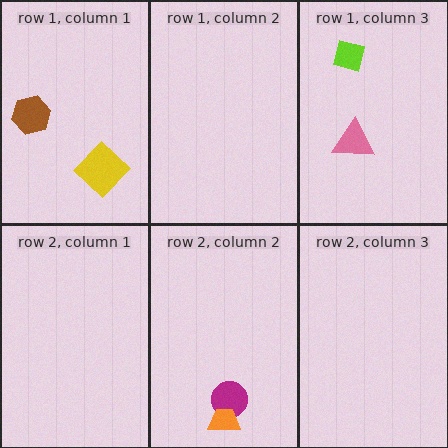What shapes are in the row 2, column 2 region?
The magenta circle, the orange trapezoid.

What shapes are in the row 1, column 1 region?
The yellow diamond, the brown hexagon.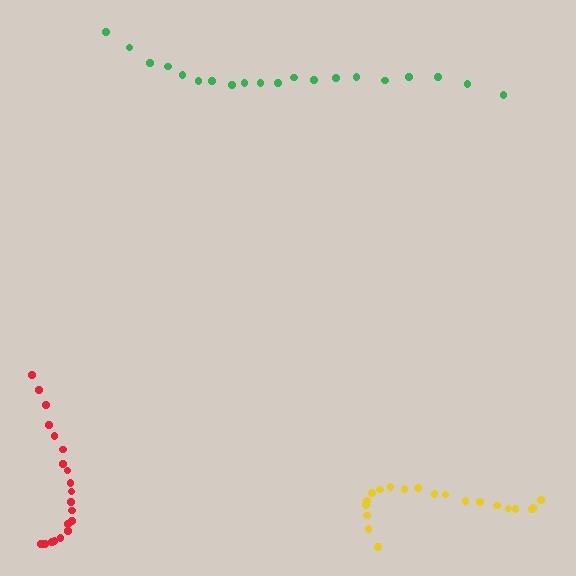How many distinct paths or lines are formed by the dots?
There are 3 distinct paths.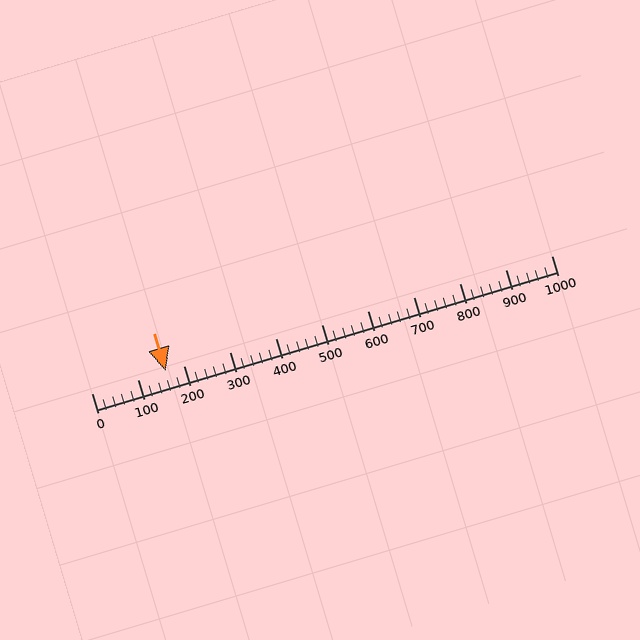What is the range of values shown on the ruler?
The ruler shows values from 0 to 1000.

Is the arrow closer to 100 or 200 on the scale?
The arrow is closer to 200.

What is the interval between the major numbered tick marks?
The major tick marks are spaced 100 units apart.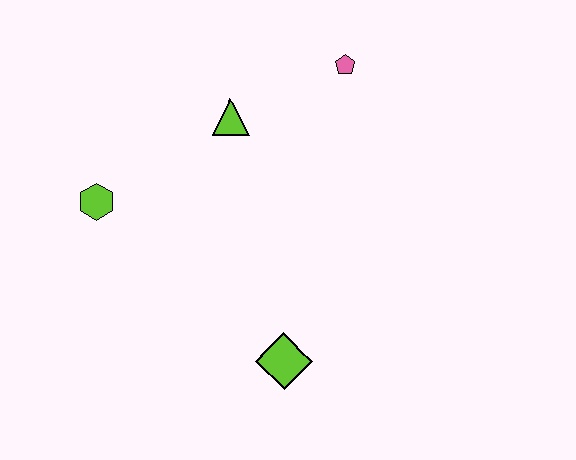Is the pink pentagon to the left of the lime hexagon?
No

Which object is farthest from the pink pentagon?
The lime diamond is farthest from the pink pentagon.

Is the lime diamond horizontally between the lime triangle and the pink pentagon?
Yes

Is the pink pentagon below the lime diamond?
No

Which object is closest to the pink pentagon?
The lime triangle is closest to the pink pentagon.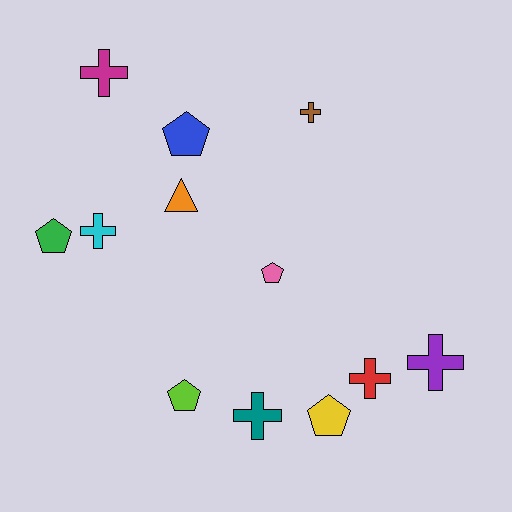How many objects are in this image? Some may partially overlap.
There are 12 objects.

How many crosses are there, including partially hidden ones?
There are 6 crosses.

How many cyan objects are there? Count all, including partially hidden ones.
There is 1 cyan object.